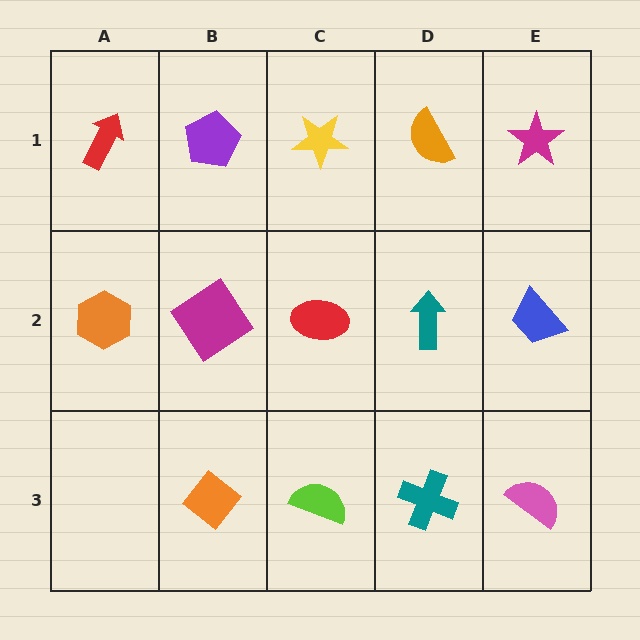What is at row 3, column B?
An orange diamond.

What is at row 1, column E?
A magenta star.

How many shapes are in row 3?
4 shapes.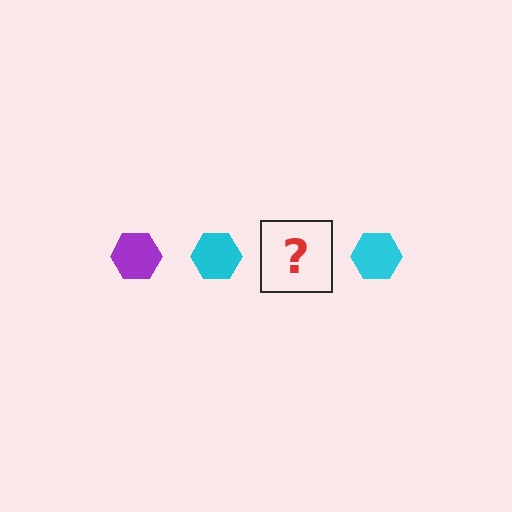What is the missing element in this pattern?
The missing element is a purple hexagon.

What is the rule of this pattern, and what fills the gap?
The rule is that the pattern cycles through purple, cyan hexagons. The gap should be filled with a purple hexagon.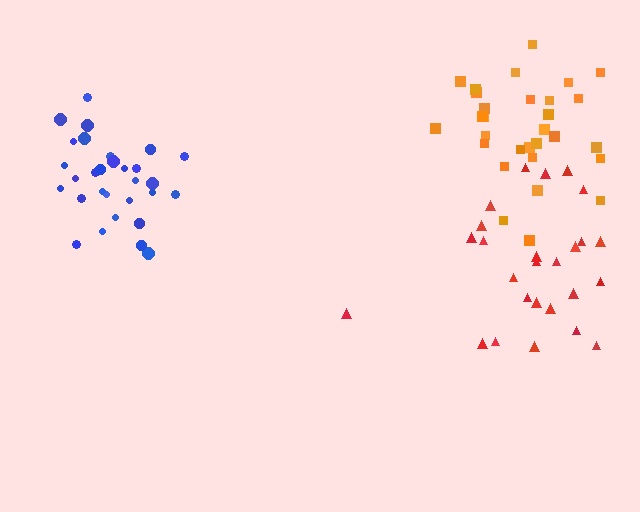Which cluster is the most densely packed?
Blue.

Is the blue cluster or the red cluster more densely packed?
Blue.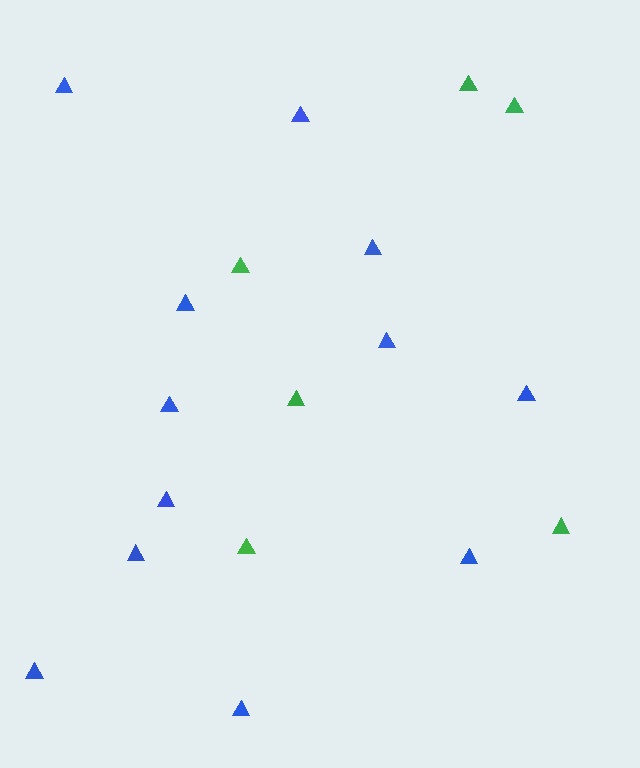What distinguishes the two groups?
There are 2 groups: one group of blue triangles (12) and one group of green triangles (6).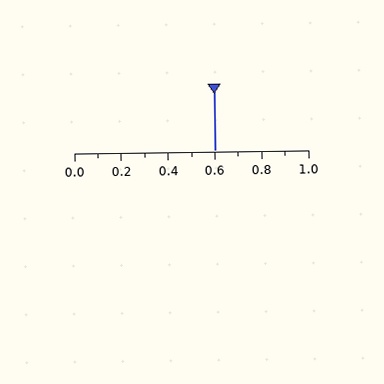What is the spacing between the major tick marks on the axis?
The major ticks are spaced 0.2 apart.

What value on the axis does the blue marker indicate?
The marker indicates approximately 0.6.